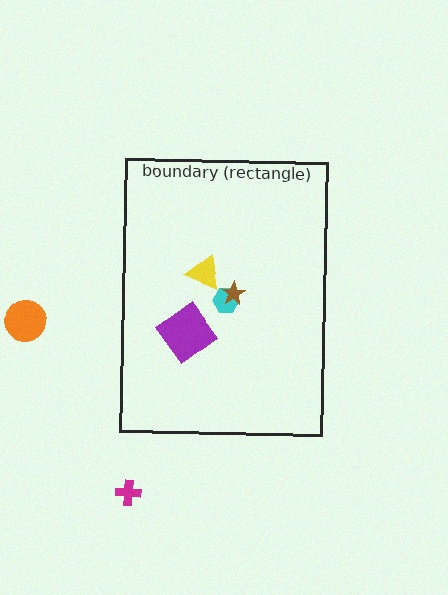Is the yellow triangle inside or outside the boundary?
Inside.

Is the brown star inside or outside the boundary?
Inside.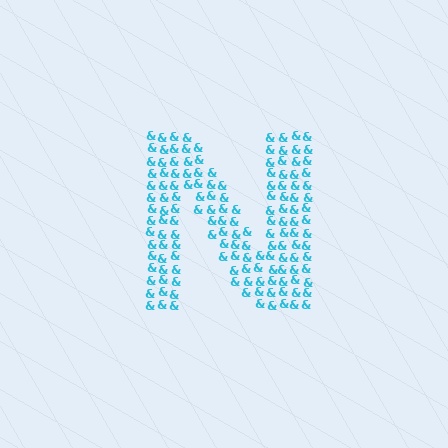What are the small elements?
The small elements are ampersands.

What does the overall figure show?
The overall figure shows the letter N.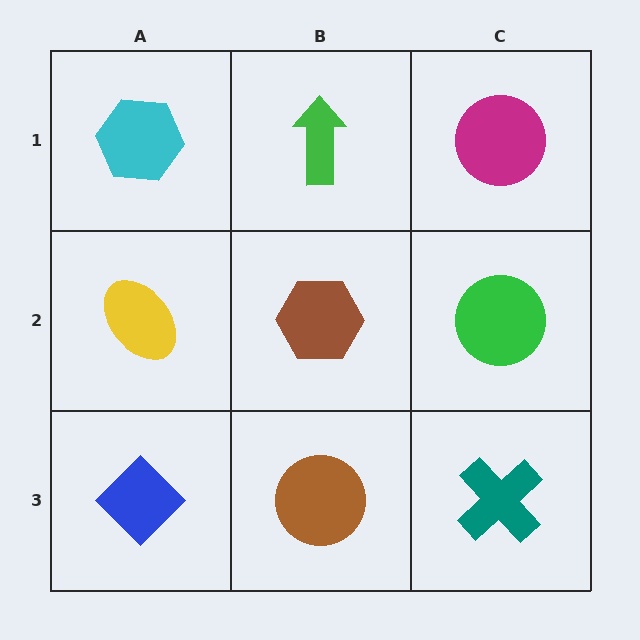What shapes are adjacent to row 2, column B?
A green arrow (row 1, column B), a brown circle (row 3, column B), a yellow ellipse (row 2, column A), a green circle (row 2, column C).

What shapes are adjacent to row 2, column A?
A cyan hexagon (row 1, column A), a blue diamond (row 3, column A), a brown hexagon (row 2, column B).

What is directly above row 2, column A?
A cyan hexagon.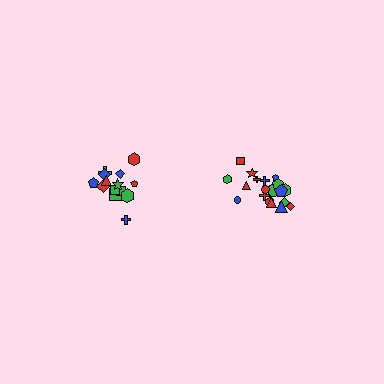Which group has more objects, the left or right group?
The right group.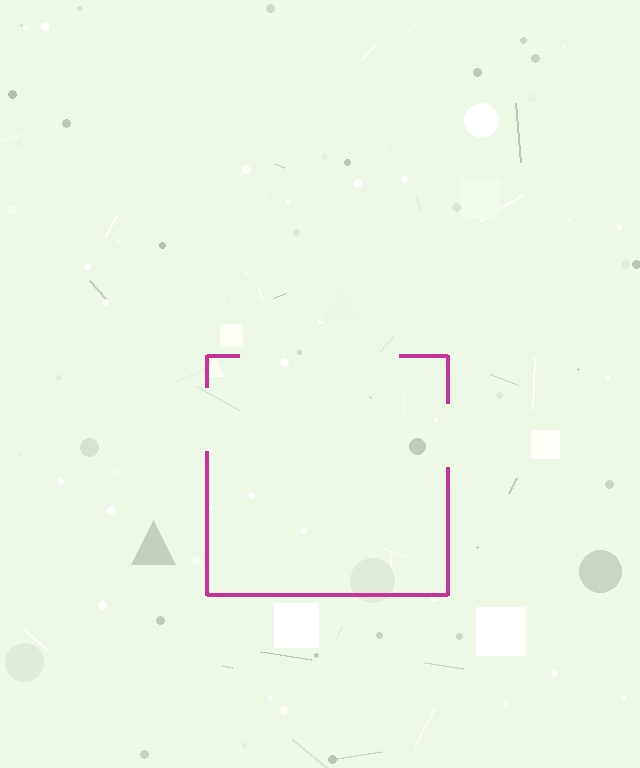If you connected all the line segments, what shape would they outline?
They would outline a square.